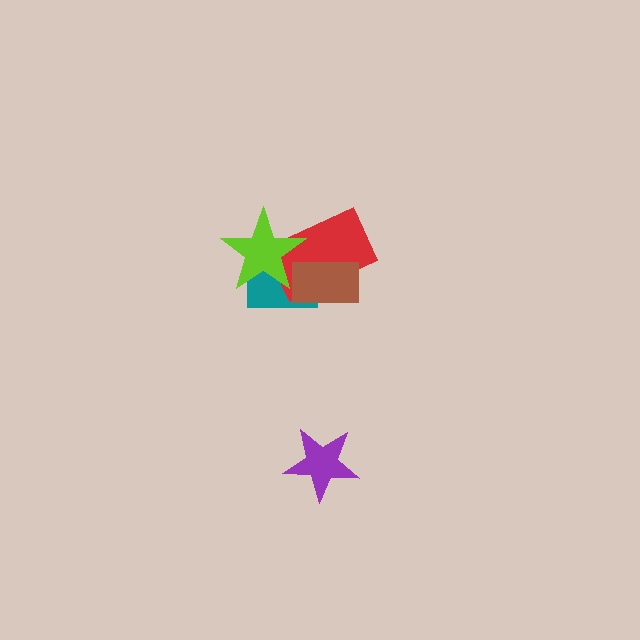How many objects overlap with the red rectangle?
3 objects overlap with the red rectangle.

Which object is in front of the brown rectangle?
The lime star is in front of the brown rectangle.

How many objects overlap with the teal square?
3 objects overlap with the teal square.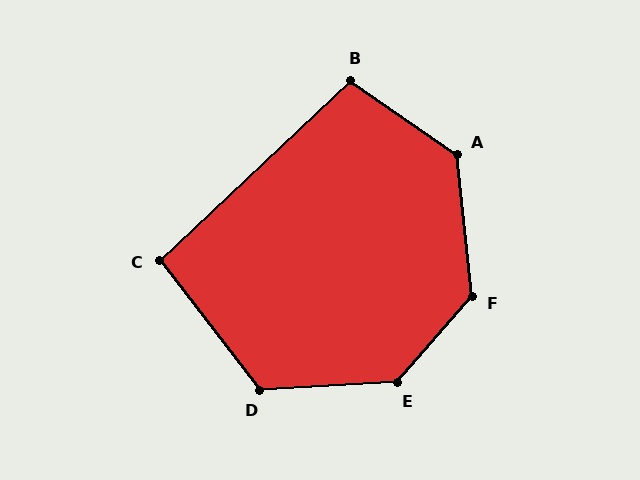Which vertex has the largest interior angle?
E, at approximately 134 degrees.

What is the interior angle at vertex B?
Approximately 102 degrees (obtuse).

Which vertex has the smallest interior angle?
C, at approximately 96 degrees.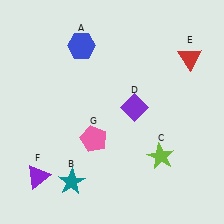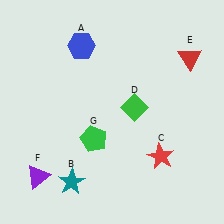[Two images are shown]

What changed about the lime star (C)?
In Image 1, C is lime. In Image 2, it changed to red.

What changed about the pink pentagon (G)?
In Image 1, G is pink. In Image 2, it changed to green.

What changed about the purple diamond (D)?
In Image 1, D is purple. In Image 2, it changed to green.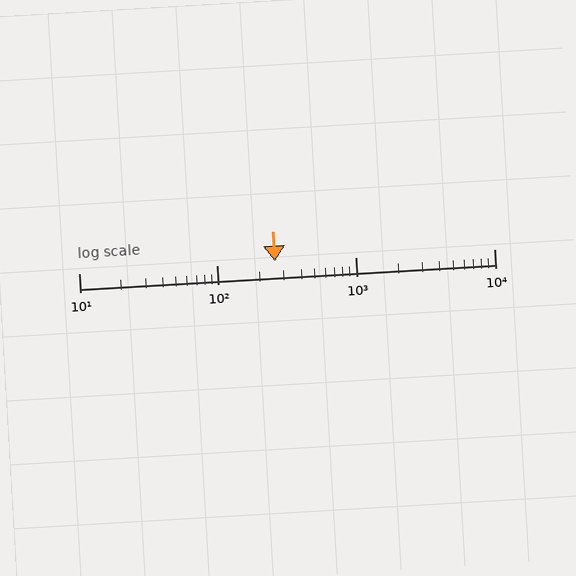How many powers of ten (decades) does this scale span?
The scale spans 3 decades, from 10 to 10000.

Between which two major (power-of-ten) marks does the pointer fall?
The pointer is between 100 and 1000.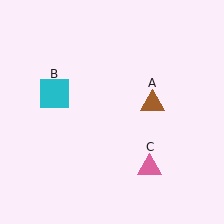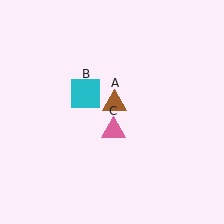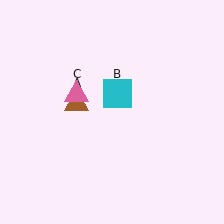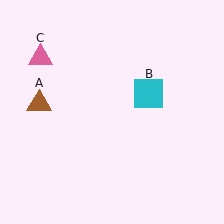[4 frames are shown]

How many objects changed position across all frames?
3 objects changed position: brown triangle (object A), cyan square (object B), pink triangle (object C).